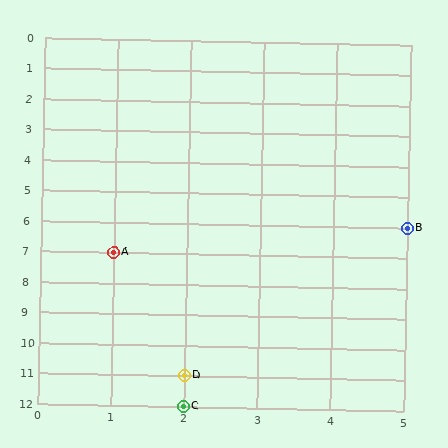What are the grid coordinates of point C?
Point C is at grid coordinates (2, 12).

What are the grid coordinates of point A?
Point A is at grid coordinates (1, 7).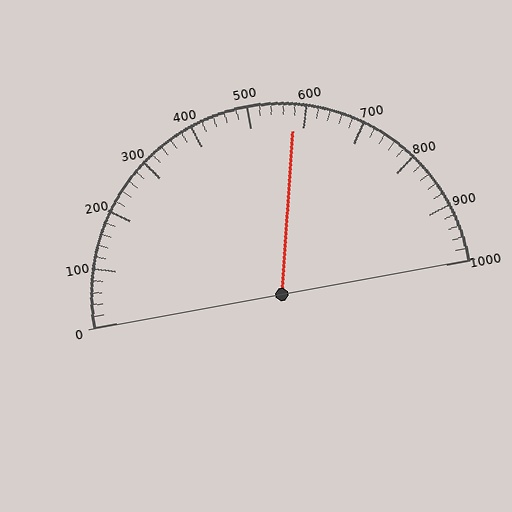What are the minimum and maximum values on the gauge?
The gauge ranges from 0 to 1000.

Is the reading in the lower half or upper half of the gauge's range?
The reading is in the upper half of the range (0 to 1000).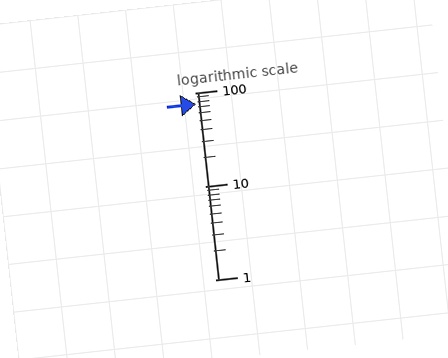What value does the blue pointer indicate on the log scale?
The pointer indicates approximately 75.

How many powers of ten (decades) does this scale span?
The scale spans 2 decades, from 1 to 100.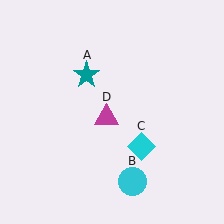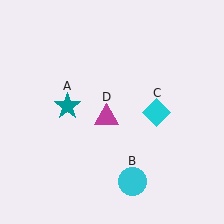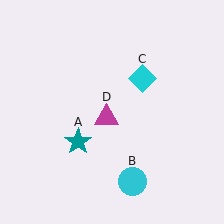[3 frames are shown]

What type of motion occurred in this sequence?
The teal star (object A), cyan diamond (object C) rotated counterclockwise around the center of the scene.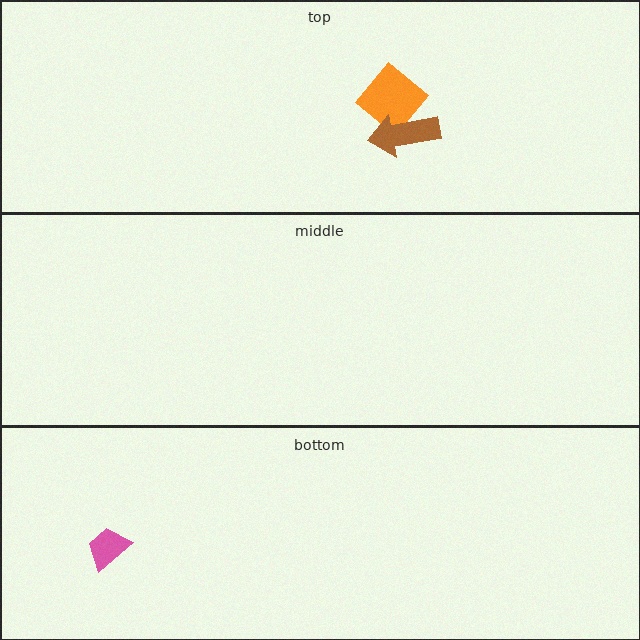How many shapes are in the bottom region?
1.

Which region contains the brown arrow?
The top region.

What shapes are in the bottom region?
The pink trapezoid.